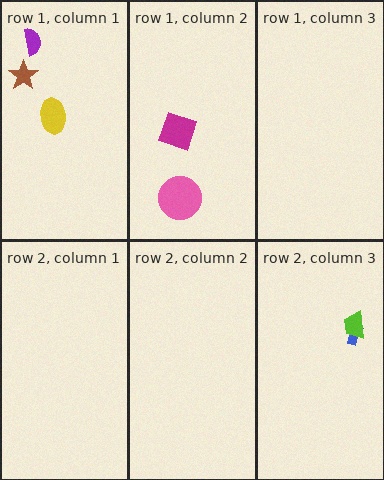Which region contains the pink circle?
The row 1, column 2 region.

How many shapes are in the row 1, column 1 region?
3.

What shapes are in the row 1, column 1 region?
The yellow ellipse, the purple semicircle, the brown star.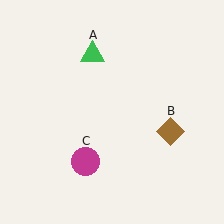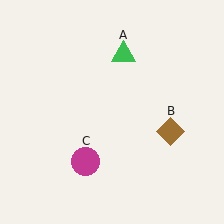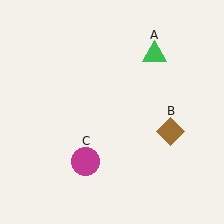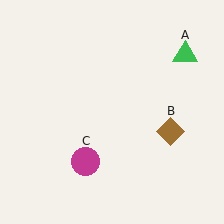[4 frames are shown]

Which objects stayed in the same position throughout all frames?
Brown diamond (object B) and magenta circle (object C) remained stationary.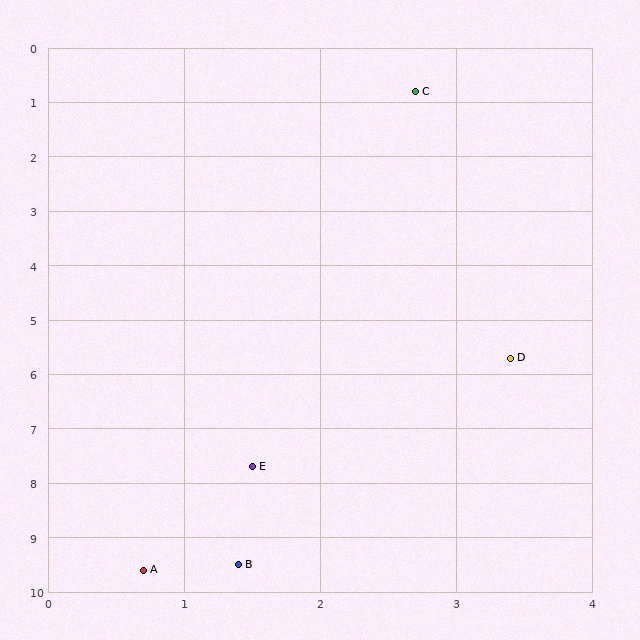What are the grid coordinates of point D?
Point D is at approximately (3.4, 5.7).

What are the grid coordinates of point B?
Point B is at approximately (1.4, 9.5).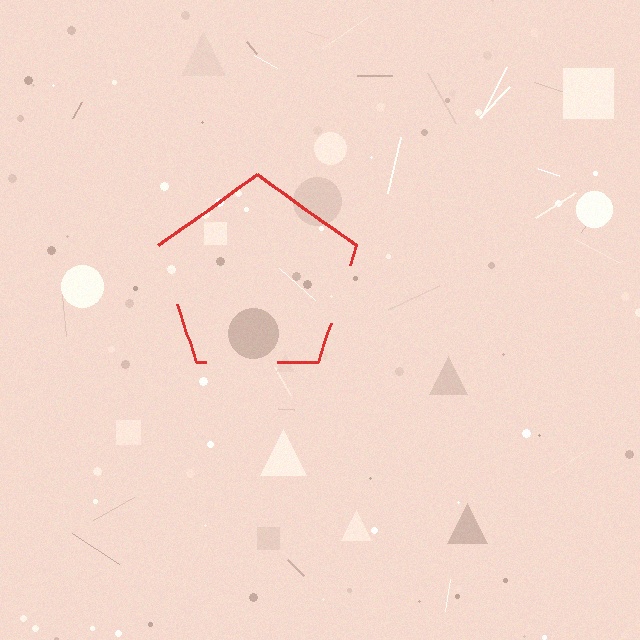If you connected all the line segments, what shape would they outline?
They would outline a pentagon.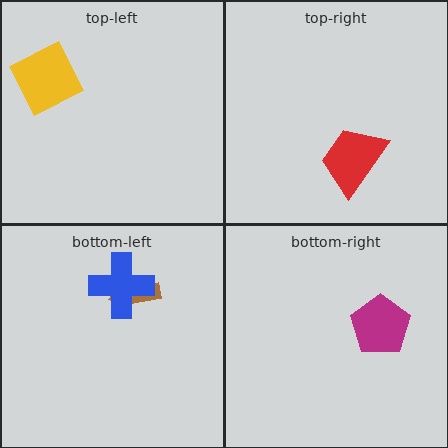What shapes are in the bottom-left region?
The brown arrow, the blue cross.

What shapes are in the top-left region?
The yellow diamond.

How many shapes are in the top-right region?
1.